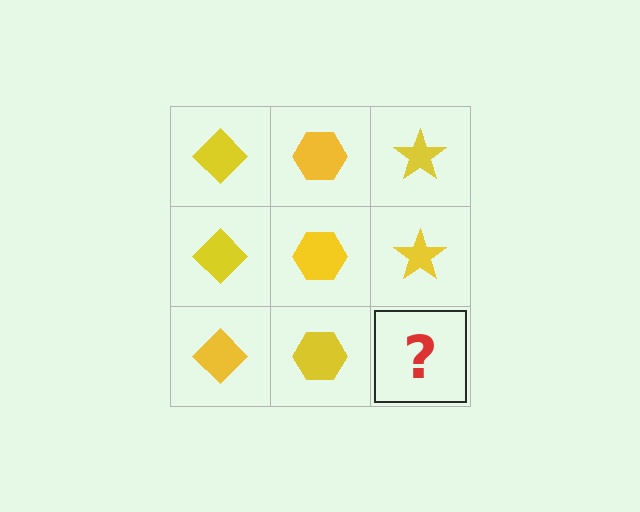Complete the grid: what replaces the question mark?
The question mark should be replaced with a yellow star.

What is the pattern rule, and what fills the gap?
The rule is that each column has a consistent shape. The gap should be filled with a yellow star.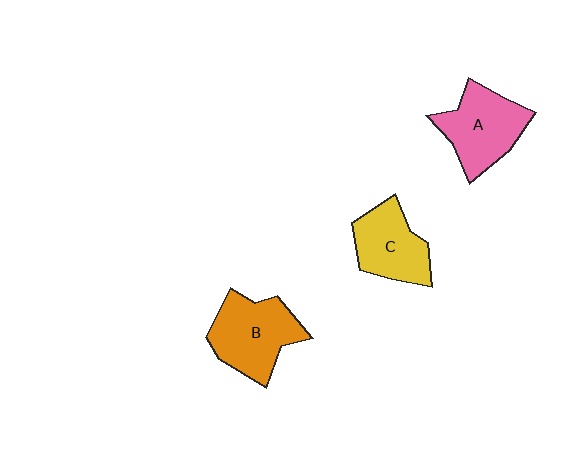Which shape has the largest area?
Shape B (orange).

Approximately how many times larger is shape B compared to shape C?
Approximately 1.2 times.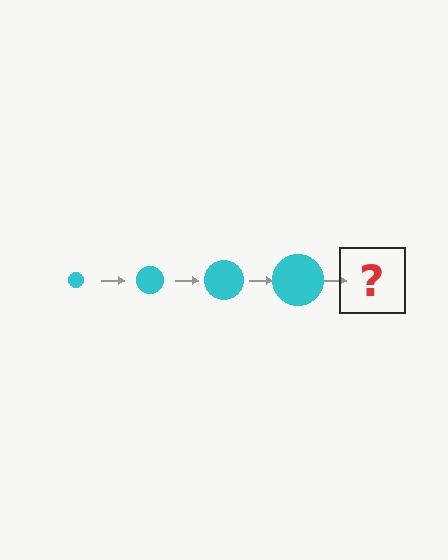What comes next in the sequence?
The next element should be a cyan circle, larger than the previous one.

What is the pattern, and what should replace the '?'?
The pattern is that the circle gets progressively larger each step. The '?' should be a cyan circle, larger than the previous one.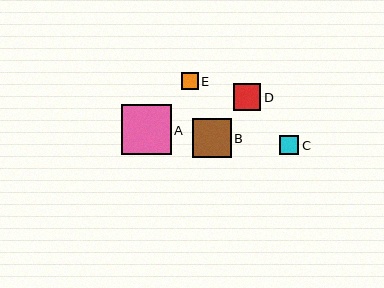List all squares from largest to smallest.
From largest to smallest: A, B, D, C, E.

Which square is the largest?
Square A is the largest with a size of approximately 50 pixels.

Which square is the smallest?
Square E is the smallest with a size of approximately 17 pixels.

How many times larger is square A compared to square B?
Square A is approximately 1.3 times the size of square B.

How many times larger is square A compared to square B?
Square A is approximately 1.3 times the size of square B.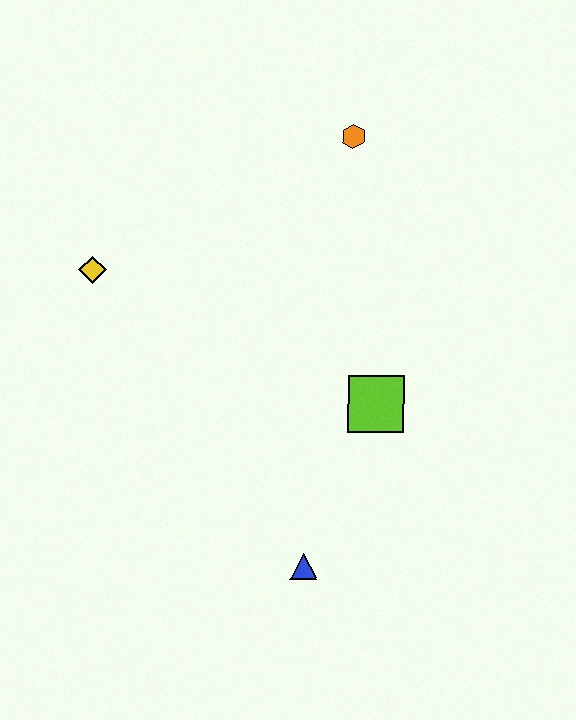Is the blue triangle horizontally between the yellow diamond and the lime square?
Yes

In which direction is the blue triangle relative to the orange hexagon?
The blue triangle is below the orange hexagon.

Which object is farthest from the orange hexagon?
The blue triangle is farthest from the orange hexagon.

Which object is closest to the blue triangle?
The lime square is closest to the blue triangle.